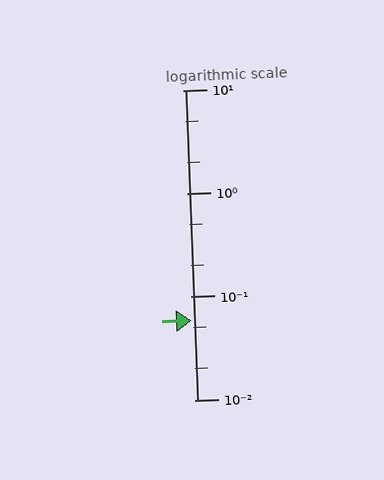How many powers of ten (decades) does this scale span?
The scale spans 3 decades, from 0.01 to 10.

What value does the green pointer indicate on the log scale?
The pointer indicates approximately 0.059.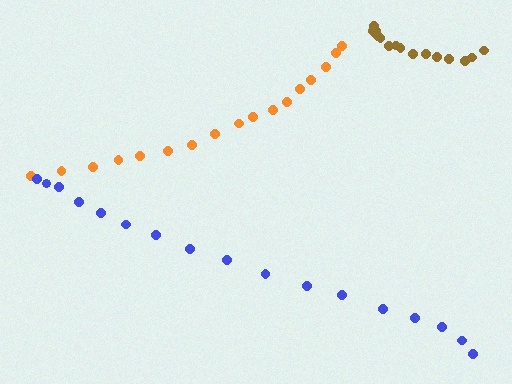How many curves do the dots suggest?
There are 3 distinct paths.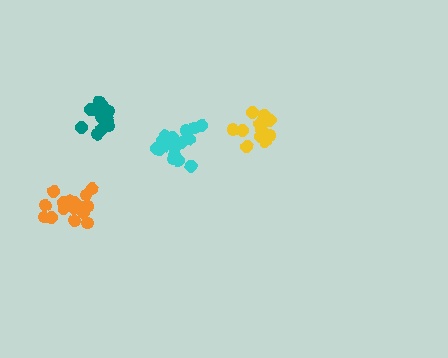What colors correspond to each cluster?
The clusters are colored: orange, teal, cyan, yellow.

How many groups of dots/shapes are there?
There are 4 groups.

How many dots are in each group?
Group 1: 18 dots, Group 2: 15 dots, Group 3: 19 dots, Group 4: 15 dots (67 total).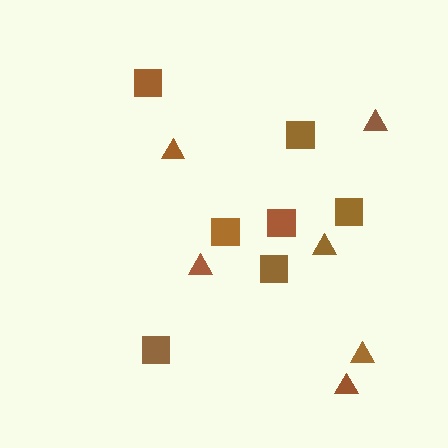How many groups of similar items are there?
There are 2 groups: one group of squares (7) and one group of triangles (6).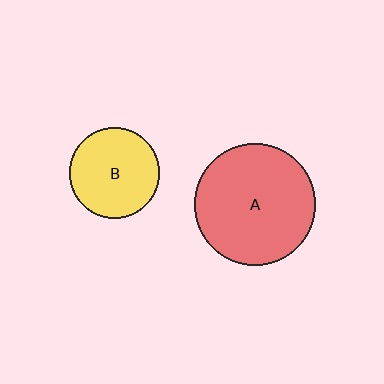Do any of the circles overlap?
No, none of the circles overlap.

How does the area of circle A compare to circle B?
Approximately 1.8 times.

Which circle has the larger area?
Circle A (red).